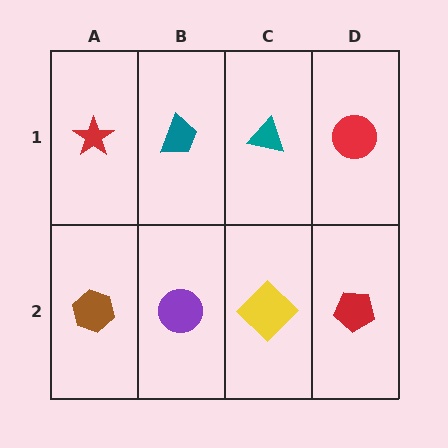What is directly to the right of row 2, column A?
A purple circle.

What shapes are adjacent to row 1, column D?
A red pentagon (row 2, column D), a teal triangle (row 1, column C).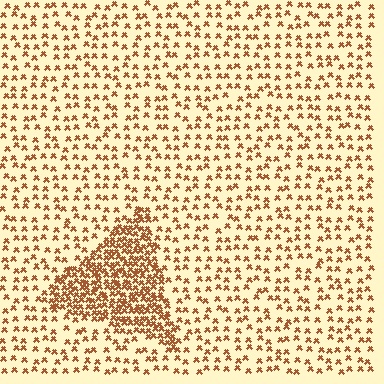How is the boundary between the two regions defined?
The boundary is defined by a change in element density (approximately 2.8x ratio). All elements are the same color, size, and shape.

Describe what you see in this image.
The image contains small brown elements arranged at two different densities. A triangle-shaped region is visible where the elements are more densely packed than the surrounding area.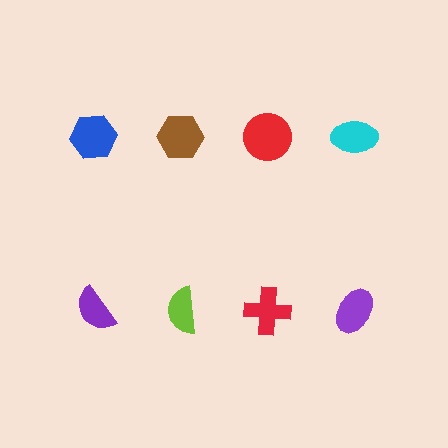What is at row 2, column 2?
A lime semicircle.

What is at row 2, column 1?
A purple semicircle.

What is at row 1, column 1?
A blue hexagon.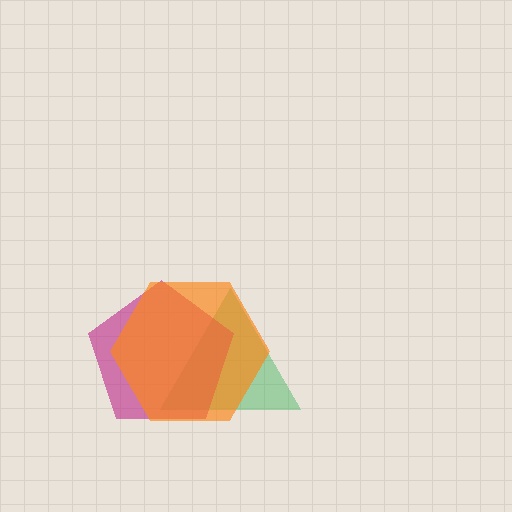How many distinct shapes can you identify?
There are 3 distinct shapes: a green triangle, a magenta pentagon, an orange hexagon.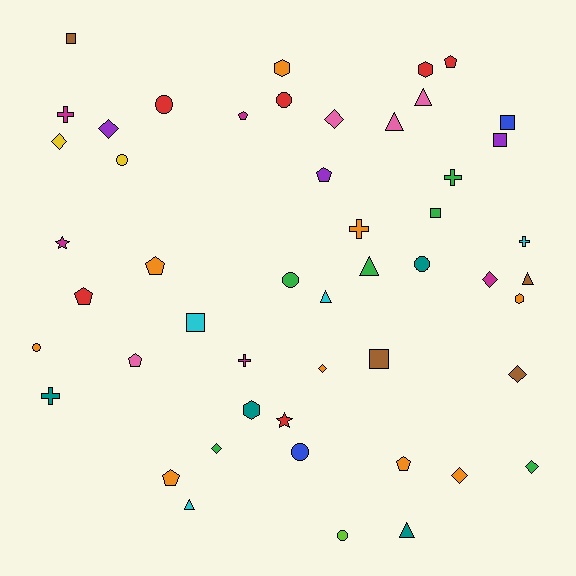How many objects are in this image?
There are 50 objects.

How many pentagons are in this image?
There are 8 pentagons.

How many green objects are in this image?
There are 6 green objects.